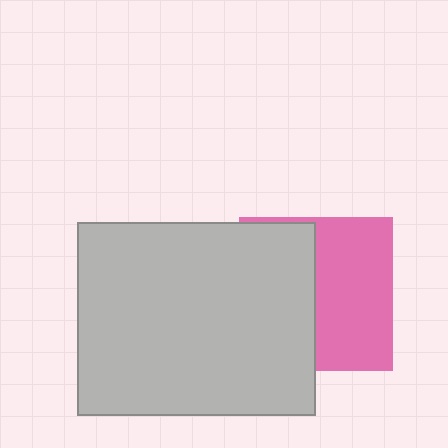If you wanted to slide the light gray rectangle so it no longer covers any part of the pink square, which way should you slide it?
Slide it left — that is the most direct way to separate the two shapes.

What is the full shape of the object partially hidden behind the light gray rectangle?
The partially hidden object is a pink square.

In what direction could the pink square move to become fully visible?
The pink square could move right. That would shift it out from behind the light gray rectangle entirely.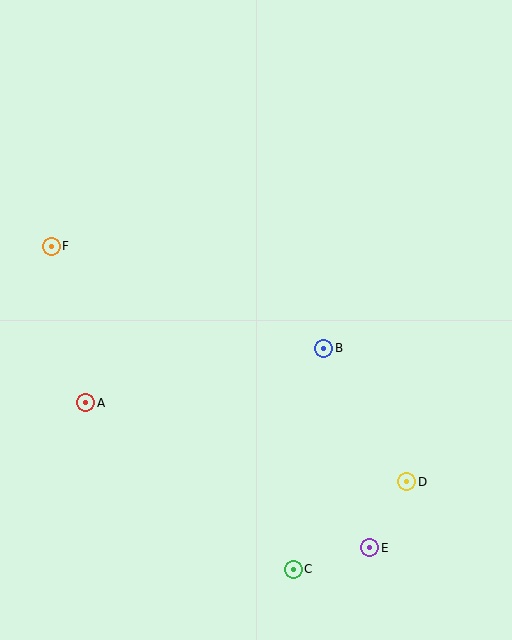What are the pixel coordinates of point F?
Point F is at (51, 246).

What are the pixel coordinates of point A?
Point A is at (86, 403).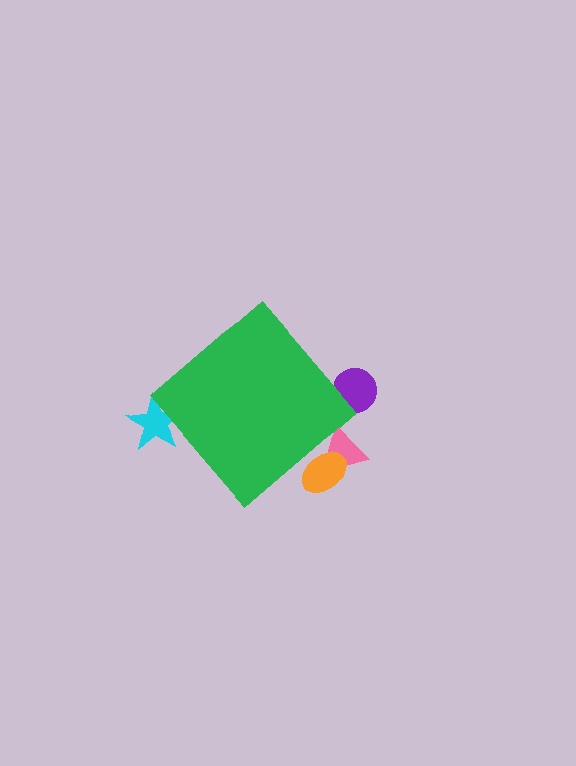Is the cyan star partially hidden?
Yes, the cyan star is partially hidden behind the green diamond.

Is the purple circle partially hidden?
Yes, the purple circle is partially hidden behind the green diamond.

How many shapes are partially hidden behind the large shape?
4 shapes are partially hidden.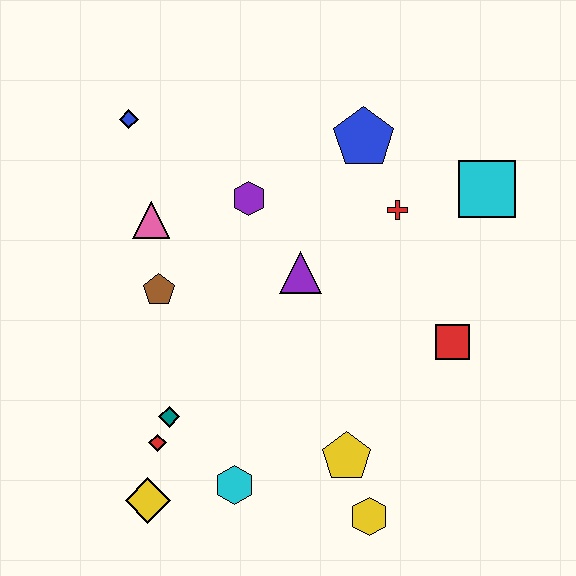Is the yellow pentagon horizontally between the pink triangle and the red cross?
Yes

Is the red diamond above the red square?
No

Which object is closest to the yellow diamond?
The red diamond is closest to the yellow diamond.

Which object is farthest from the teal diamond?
The cyan square is farthest from the teal diamond.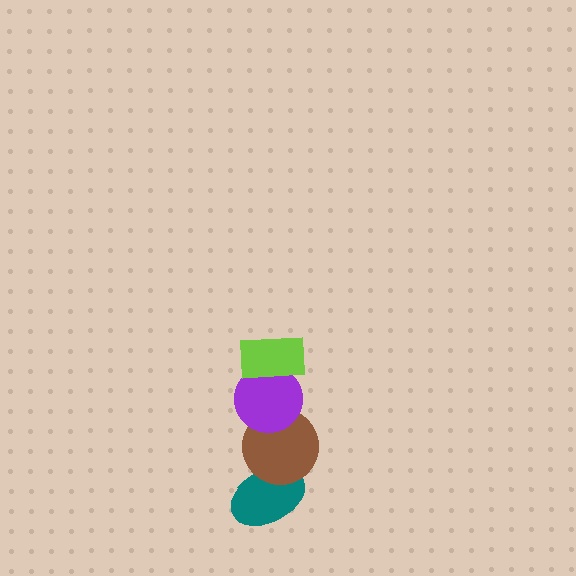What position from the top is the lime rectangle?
The lime rectangle is 1st from the top.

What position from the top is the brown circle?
The brown circle is 3rd from the top.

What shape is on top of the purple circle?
The lime rectangle is on top of the purple circle.